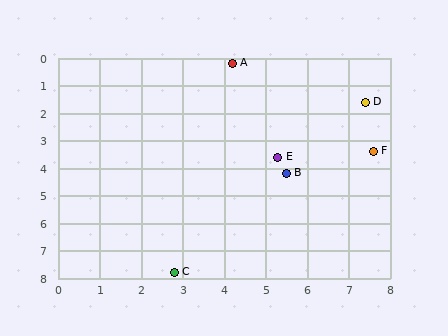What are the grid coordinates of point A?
Point A is at approximately (4.2, 0.2).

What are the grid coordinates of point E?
Point E is at approximately (5.3, 3.6).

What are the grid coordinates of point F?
Point F is at approximately (7.6, 3.4).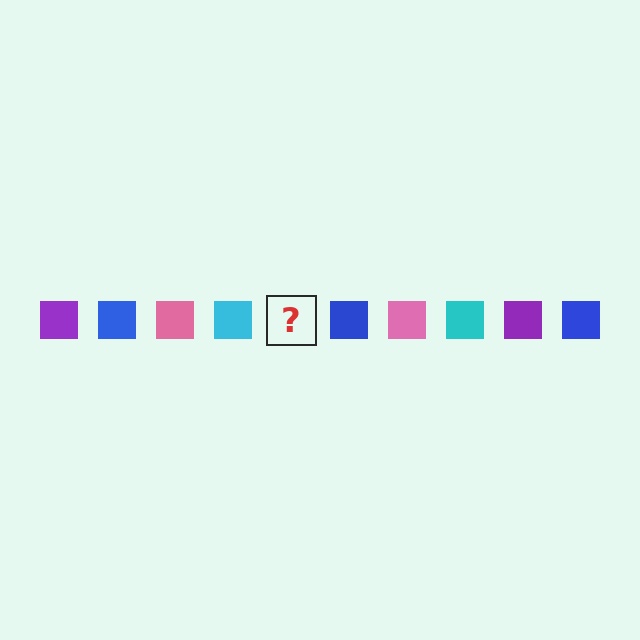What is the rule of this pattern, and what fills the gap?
The rule is that the pattern cycles through purple, blue, pink, cyan squares. The gap should be filled with a purple square.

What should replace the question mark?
The question mark should be replaced with a purple square.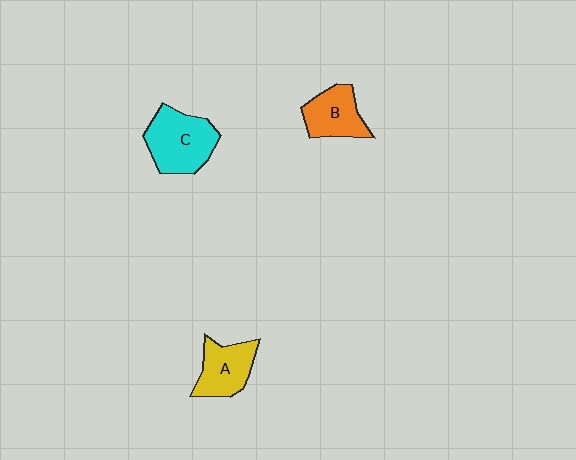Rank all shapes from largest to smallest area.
From largest to smallest: C (cyan), A (yellow), B (orange).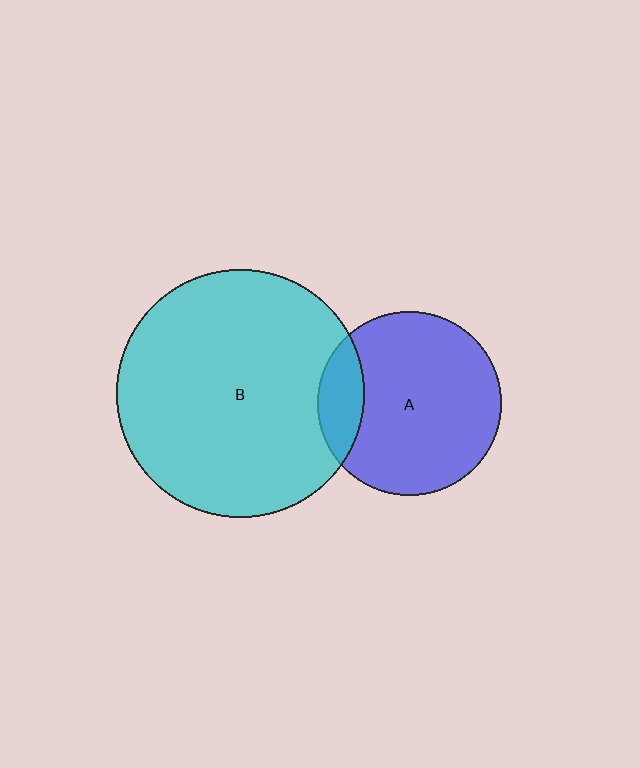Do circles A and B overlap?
Yes.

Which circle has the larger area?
Circle B (cyan).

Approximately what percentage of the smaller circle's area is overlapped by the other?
Approximately 15%.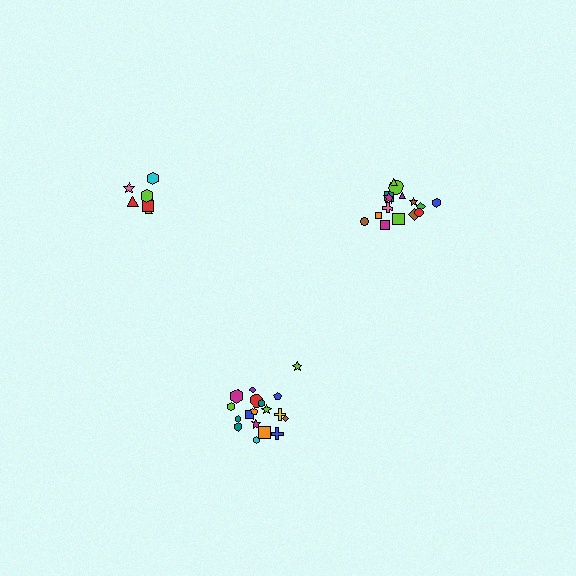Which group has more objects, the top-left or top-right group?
The top-right group.